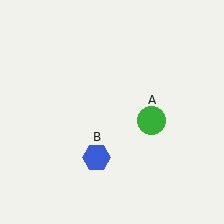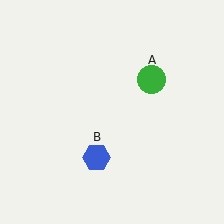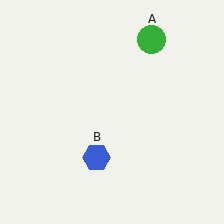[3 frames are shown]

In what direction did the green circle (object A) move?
The green circle (object A) moved up.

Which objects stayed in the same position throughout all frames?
Blue hexagon (object B) remained stationary.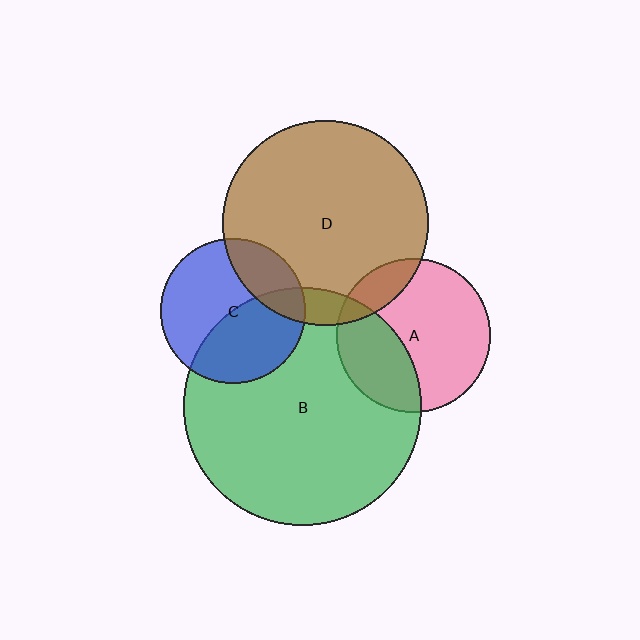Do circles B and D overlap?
Yes.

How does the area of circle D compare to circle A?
Approximately 1.8 times.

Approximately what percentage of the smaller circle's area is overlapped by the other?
Approximately 10%.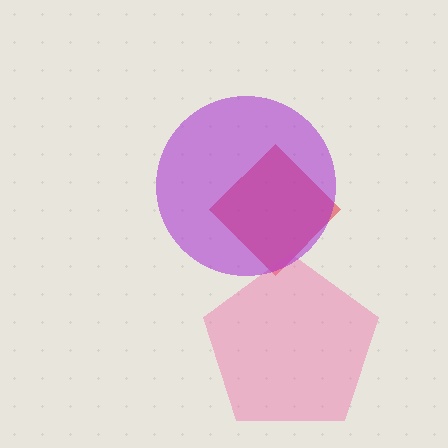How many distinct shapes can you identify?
There are 3 distinct shapes: a red diamond, a pink pentagon, a purple circle.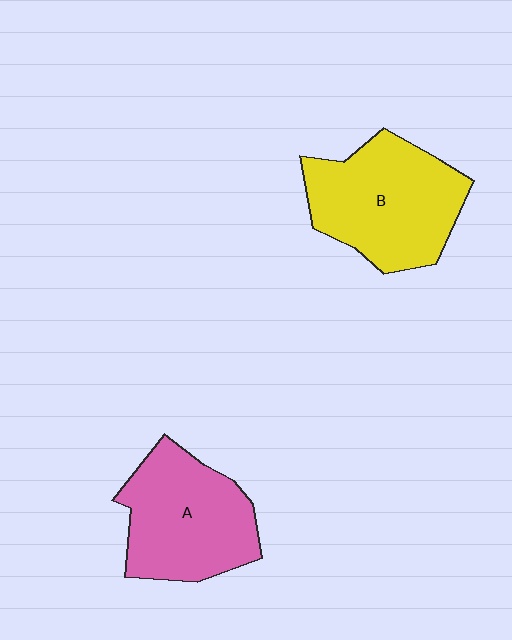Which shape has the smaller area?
Shape A (pink).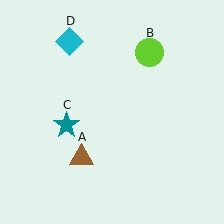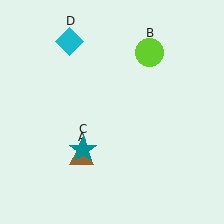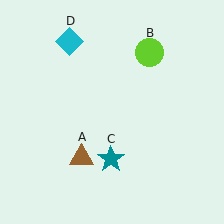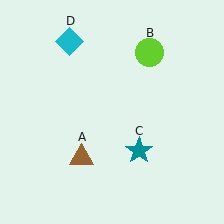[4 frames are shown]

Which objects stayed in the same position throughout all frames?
Brown triangle (object A) and lime circle (object B) and cyan diamond (object D) remained stationary.